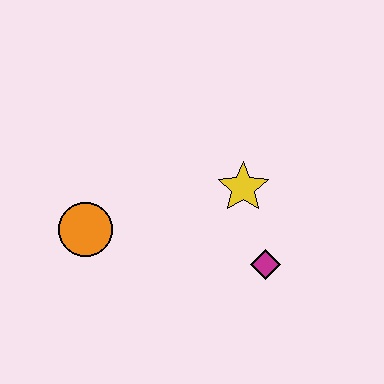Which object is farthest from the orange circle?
The magenta diamond is farthest from the orange circle.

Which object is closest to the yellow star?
The magenta diamond is closest to the yellow star.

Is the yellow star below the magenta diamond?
No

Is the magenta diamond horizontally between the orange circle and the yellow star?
No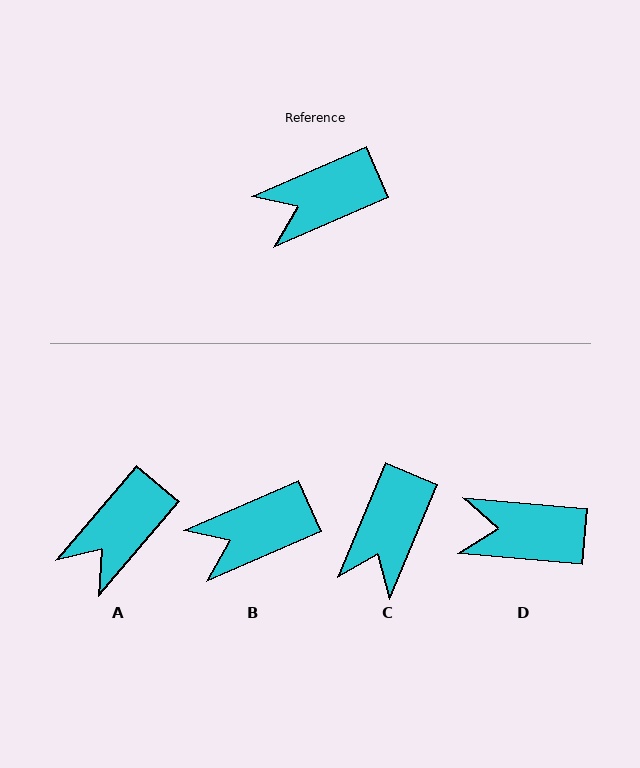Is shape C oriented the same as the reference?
No, it is off by about 44 degrees.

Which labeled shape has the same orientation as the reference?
B.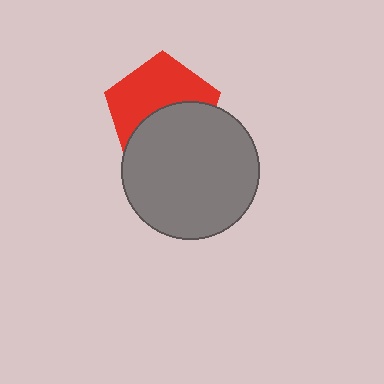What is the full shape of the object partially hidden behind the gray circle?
The partially hidden object is a red pentagon.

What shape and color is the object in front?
The object in front is a gray circle.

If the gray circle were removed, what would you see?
You would see the complete red pentagon.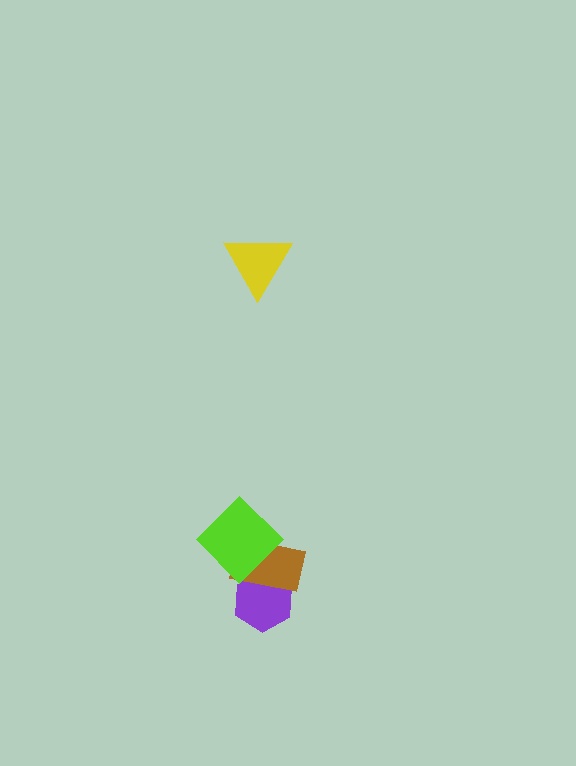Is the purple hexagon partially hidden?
Yes, it is partially covered by another shape.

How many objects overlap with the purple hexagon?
2 objects overlap with the purple hexagon.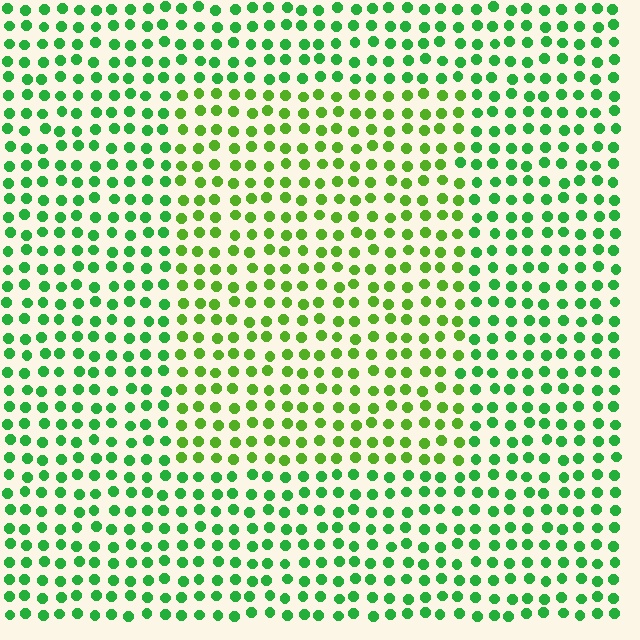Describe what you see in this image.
The image is filled with small green elements in a uniform arrangement. A rectangle-shaped region is visible where the elements are tinted to a slightly different hue, forming a subtle color boundary.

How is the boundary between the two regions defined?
The boundary is defined purely by a slight shift in hue (about 30 degrees). Spacing, size, and orientation are identical on both sides.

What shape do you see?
I see a rectangle.